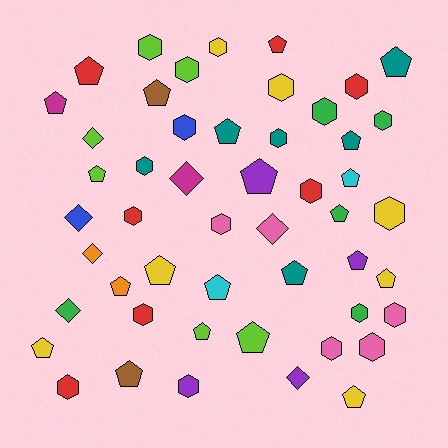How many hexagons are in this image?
There are 21 hexagons.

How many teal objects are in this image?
There are 6 teal objects.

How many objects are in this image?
There are 50 objects.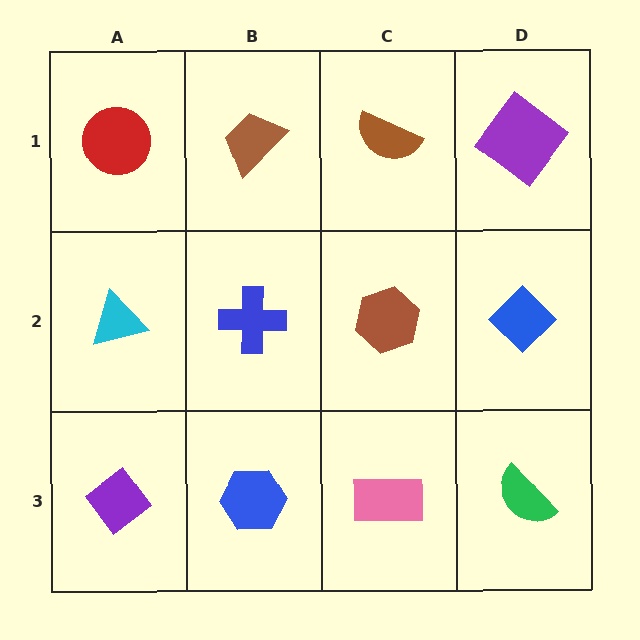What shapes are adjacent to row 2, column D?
A purple diamond (row 1, column D), a green semicircle (row 3, column D), a brown hexagon (row 2, column C).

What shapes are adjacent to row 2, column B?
A brown trapezoid (row 1, column B), a blue hexagon (row 3, column B), a cyan triangle (row 2, column A), a brown hexagon (row 2, column C).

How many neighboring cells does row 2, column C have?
4.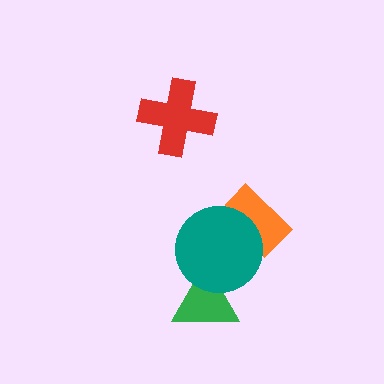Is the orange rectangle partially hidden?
Yes, it is partially covered by another shape.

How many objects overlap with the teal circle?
2 objects overlap with the teal circle.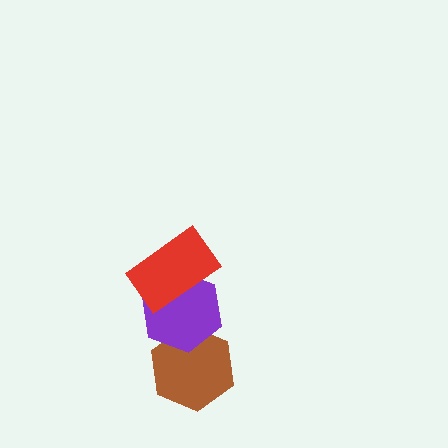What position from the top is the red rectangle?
The red rectangle is 1st from the top.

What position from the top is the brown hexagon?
The brown hexagon is 3rd from the top.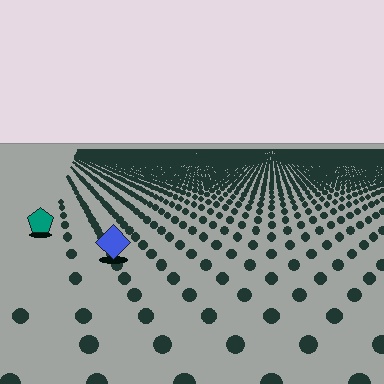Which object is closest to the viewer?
The blue diamond is closest. The texture marks near it are larger and more spread out.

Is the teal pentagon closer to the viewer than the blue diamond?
No. The blue diamond is closer — you can tell from the texture gradient: the ground texture is coarser near it.